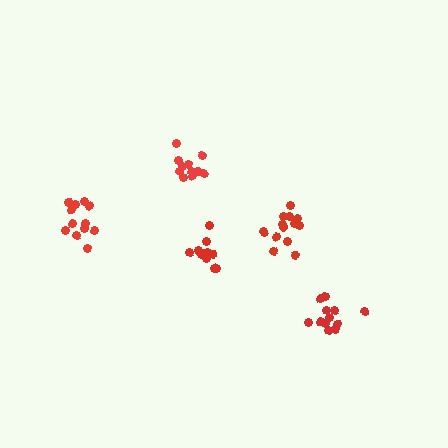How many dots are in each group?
Group 1: 14 dots, Group 2: 11 dots, Group 3: 12 dots, Group 4: 12 dots, Group 5: 12 dots (61 total).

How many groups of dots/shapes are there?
There are 5 groups.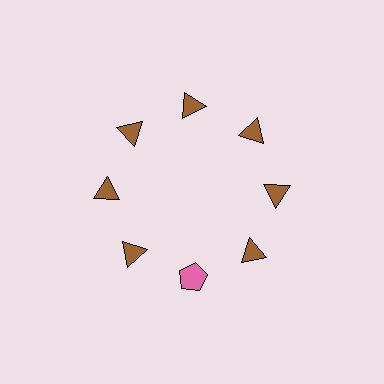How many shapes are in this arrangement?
There are 8 shapes arranged in a ring pattern.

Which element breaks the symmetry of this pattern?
The pink pentagon at roughly the 6 o'clock position breaks the symmetry. All other shapes are brown triangles.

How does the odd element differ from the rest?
It differs in both color (pink instead of brown) and shape (pentagon instead of triangle).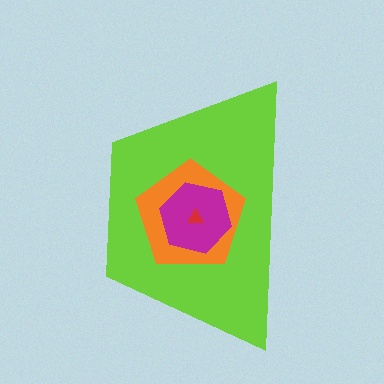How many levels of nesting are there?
4.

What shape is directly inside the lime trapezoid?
The orange pentagon.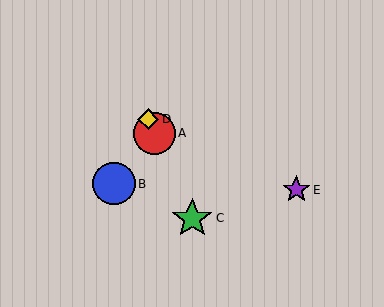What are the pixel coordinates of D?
Object D is at (148, 119).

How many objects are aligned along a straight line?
3 objects (A, C, D) are aligned along a straight line.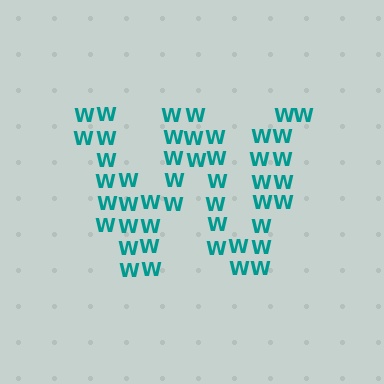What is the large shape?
The large shape is the letter W.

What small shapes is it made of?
It is made of small letter W's.